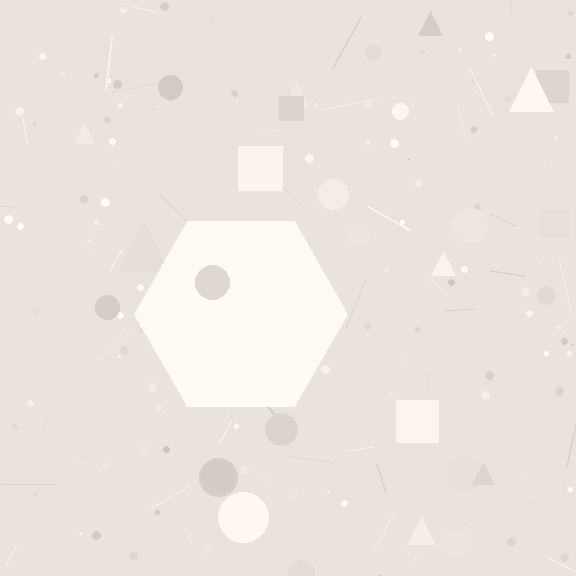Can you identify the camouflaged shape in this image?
The camouflaged shape is a hexagon.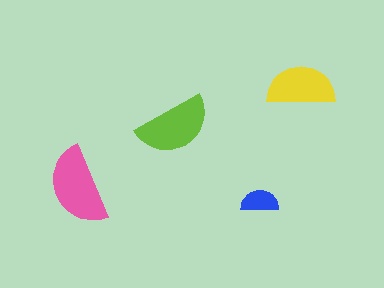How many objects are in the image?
There are 4 objects in the image.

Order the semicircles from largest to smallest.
the pink one, the lime one, the yellow one, the blue one.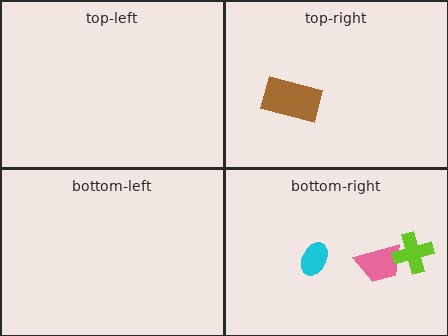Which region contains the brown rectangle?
The top-right region.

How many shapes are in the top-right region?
1.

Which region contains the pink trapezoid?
The bottom-right region.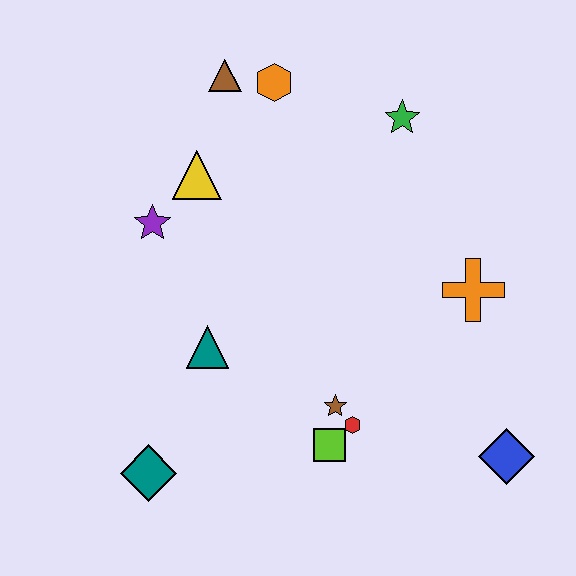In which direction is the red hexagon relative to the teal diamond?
The red hexagon is to the right of the teal diamond.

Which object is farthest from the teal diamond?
The green star is farthest from the teal diamond.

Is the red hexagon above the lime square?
Yes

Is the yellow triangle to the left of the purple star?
No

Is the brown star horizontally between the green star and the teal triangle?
Yes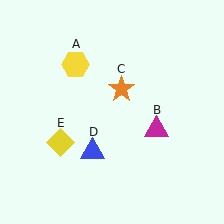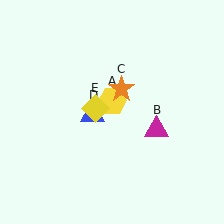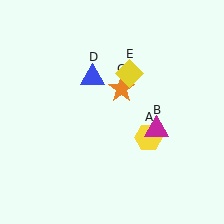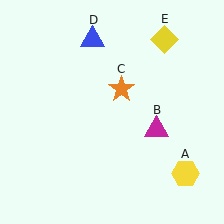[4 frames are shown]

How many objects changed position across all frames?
3 objects changed position: yellow hexagon (object A), blue triangle (object D), yellow diamond (object E).